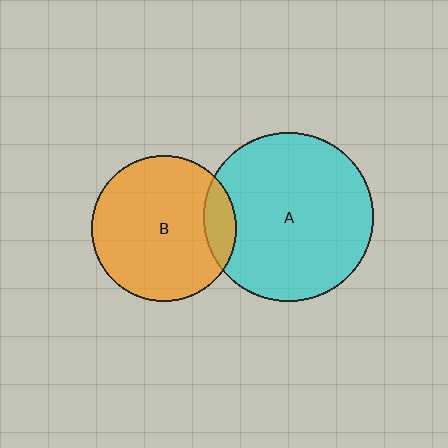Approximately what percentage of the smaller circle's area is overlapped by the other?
Approximately 15%.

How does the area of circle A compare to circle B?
Approximately 1.4 times.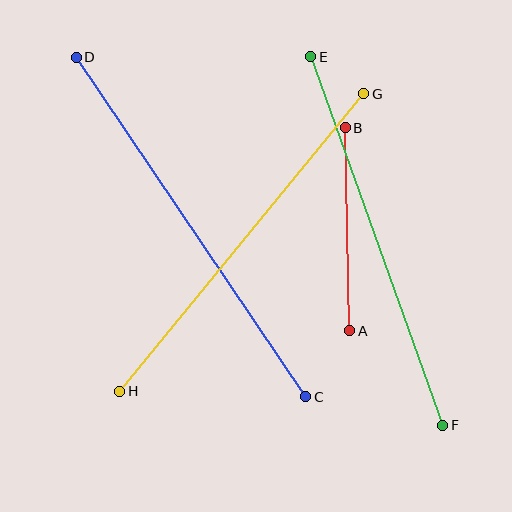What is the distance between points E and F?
The distance is approximately 391 pixels.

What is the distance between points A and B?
The distance is approximately 203 pixels.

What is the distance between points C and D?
The distance is approximately 410 pixels.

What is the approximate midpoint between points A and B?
The midpoint is at approximately (348, 229) pixels.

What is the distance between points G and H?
The distance is approximately 385 pixels.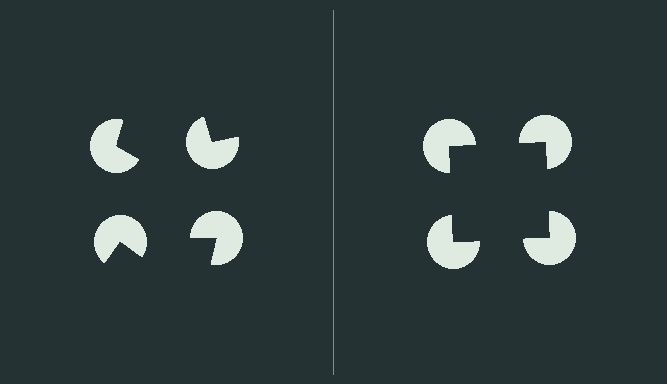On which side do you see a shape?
An illusory square appears on the right side. On the left side the wedge cuts are rotated, so no coherent shape forms.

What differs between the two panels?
The pac-man discs are positioned identically on both sides; only the wedge orientations differ. On the right they align to a square; on the left they are misaligned.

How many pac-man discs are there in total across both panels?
8 — 4 on each side.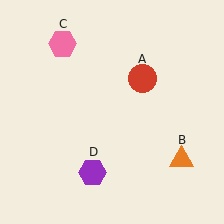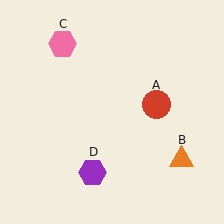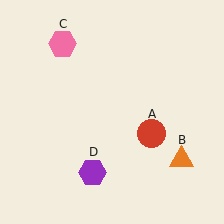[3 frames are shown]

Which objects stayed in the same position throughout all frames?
Orange triangle (object B) and pink hexagon (object C) and purple hexagon (object D) remained stationary.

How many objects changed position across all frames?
1 object changed position: red circle (object A).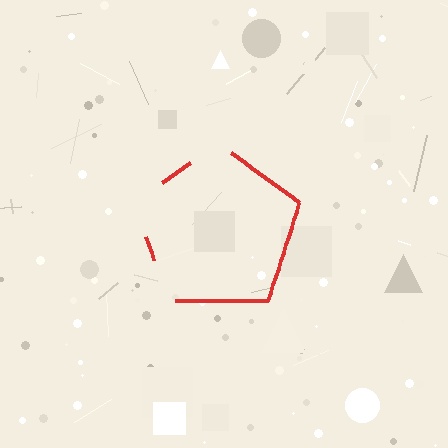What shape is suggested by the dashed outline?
The dashed outline suggests a pentagon.